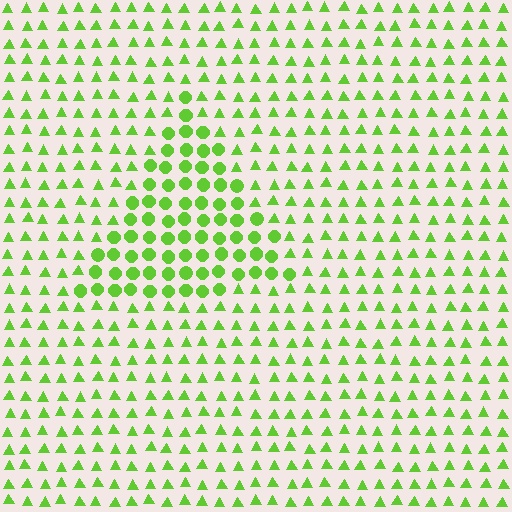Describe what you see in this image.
The image is filled with small lime elements arranged in a uniform grid. A triangle-shaped region contains circles, while the surrounding area contains triangles. The boundary is defined purely by the change in element shape.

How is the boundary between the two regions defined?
The boundary is defined by a change in element shape: circles inside vs. triangles outside. All elements share the same color and spacing.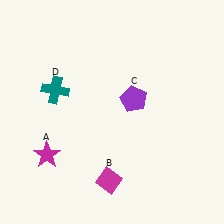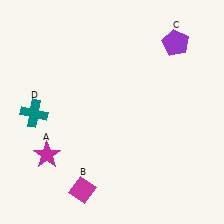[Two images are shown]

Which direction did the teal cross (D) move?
The teal cross (D) moved down.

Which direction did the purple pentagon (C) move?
The purple pentagon (C) moved up.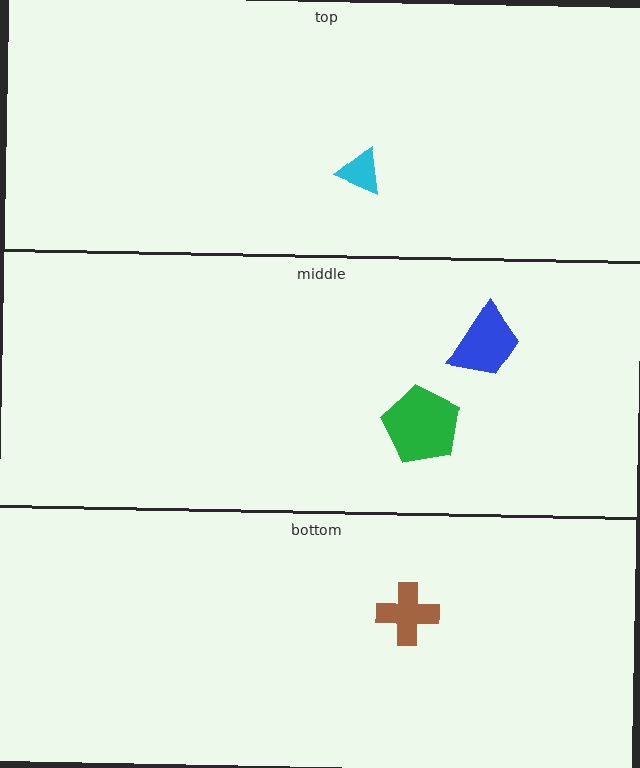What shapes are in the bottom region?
The brown cross.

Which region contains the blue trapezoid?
The middle region.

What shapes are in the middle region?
The blue trapezoid, the green pentagon.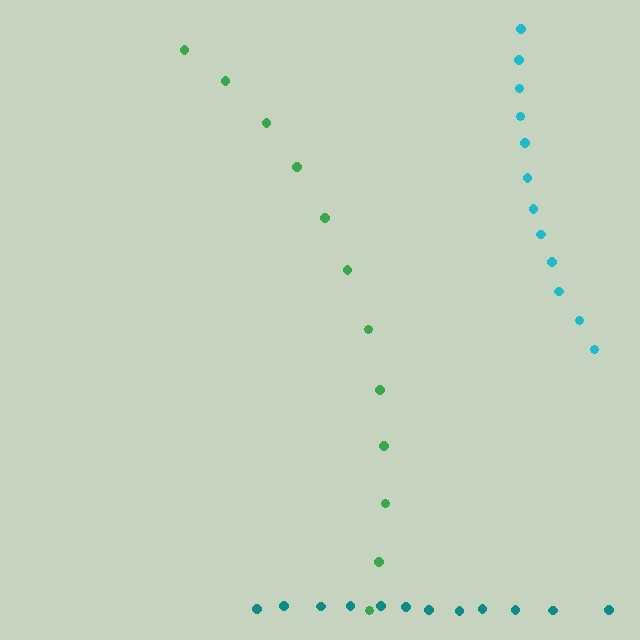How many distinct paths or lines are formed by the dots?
There are 3 distinct paths.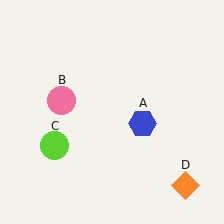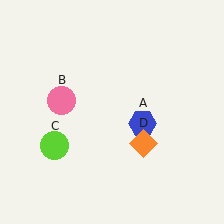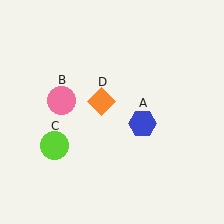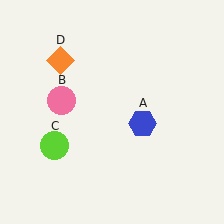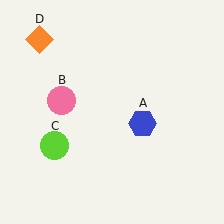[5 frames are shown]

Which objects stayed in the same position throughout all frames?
Blue hexagon (object A) and pink circle (object B) and lime circle (object C) remained stationary.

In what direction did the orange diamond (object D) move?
The orange diamond (object D) moved up and to the left.